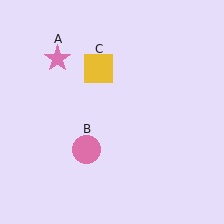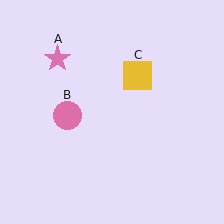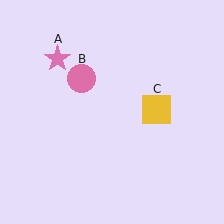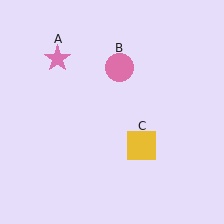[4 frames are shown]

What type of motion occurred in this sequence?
The pink circle (object B), yellow square (object C) rotated clockwise around the center of the scene.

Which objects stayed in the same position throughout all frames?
Pink star (object A) remained stationary.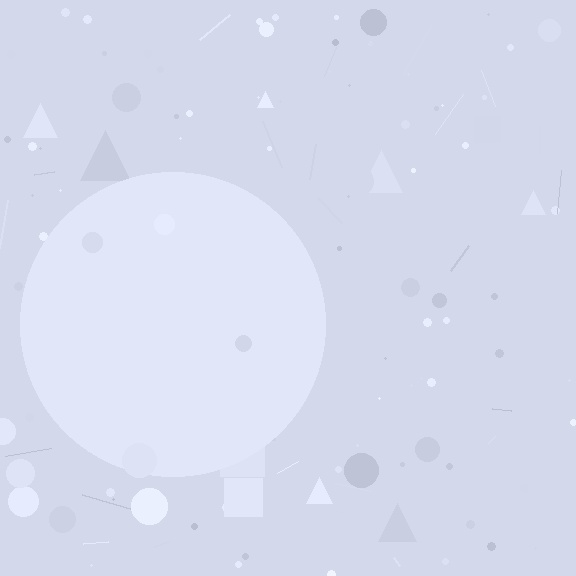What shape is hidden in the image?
A circle is hidden in the image.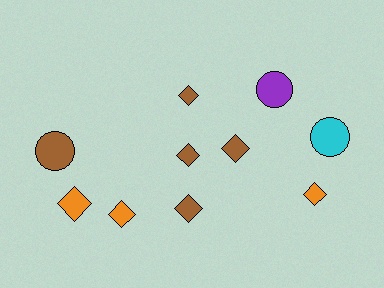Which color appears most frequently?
Brown, with 5 objects.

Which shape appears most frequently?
Diamond, with 7 objects.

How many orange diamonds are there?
There are 3 orange diamonds.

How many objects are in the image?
There are 10 objects.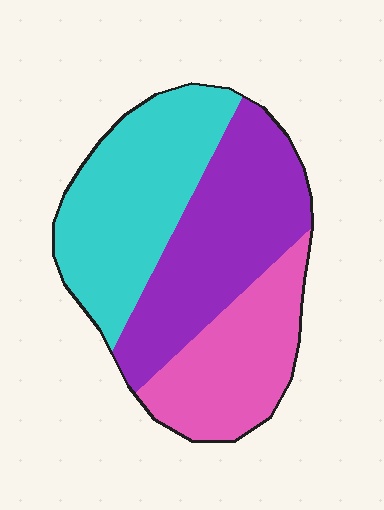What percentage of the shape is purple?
Purple takes up about three eighths (3/8) of the shape.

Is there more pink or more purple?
Purple.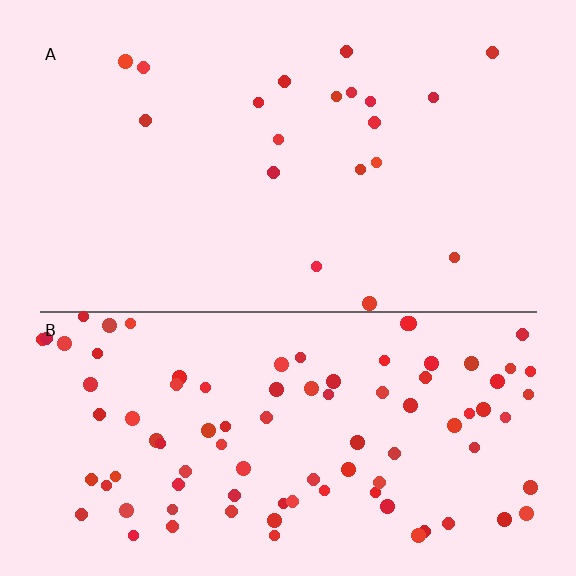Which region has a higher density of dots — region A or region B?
B (the bottom).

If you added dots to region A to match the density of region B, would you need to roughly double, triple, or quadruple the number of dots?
Approximately quadruple.